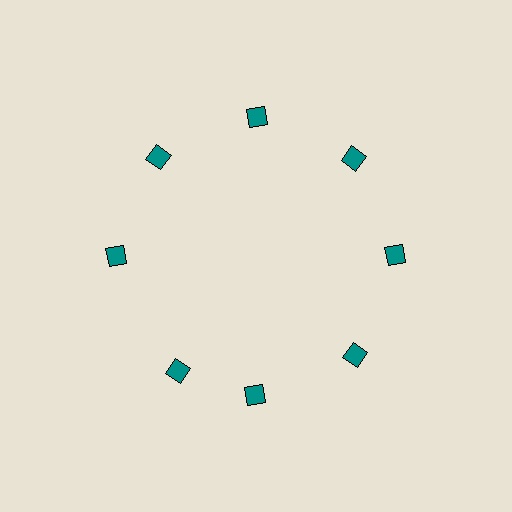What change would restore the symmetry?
The symmetry would be restored by rotating it back into even spacing with its neighbors so that all 8 squares sit at equal angles and equal distance from the center.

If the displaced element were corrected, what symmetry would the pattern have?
It would have 8-fold rotational symmetry — the pattern would map onto itself every 45 degrees.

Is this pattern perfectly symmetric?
No. The 8 teal squares are arranged in a ring, but one element near the 8 o'clock position is rotated out of alignment along the ring, breaking the 8-fold rotational symmetry.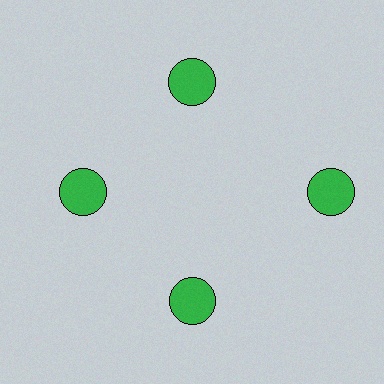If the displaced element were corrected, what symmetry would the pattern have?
It would have 4-fold rotational symmetry — the pattern would map onto itself every 90 degrees.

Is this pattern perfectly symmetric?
No. The 4 green circles are arranged in a ring, but one element near the 3 o'clock position is pushed outward from the center, breaking the 4-fold rotational symmetry.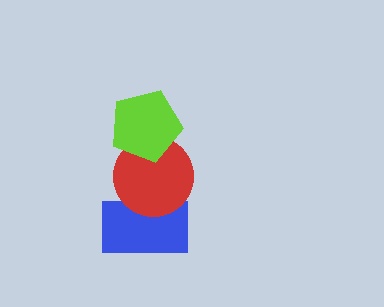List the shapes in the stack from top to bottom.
From top to bottom: the lime pentagon, the red circle, the blue rectangle.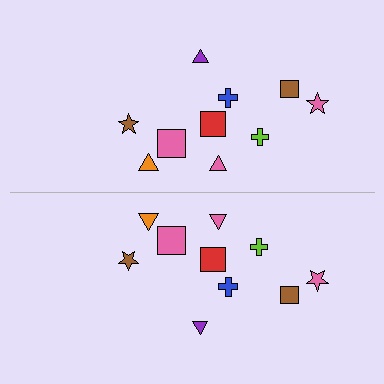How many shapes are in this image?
There are 20 shapes in this image.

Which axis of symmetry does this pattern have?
The pattern has a horizontal axis of symmetry running through the center of the image.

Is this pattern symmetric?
Yes, this pattern has bilateral (reflection) symmetry.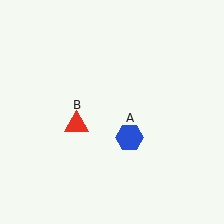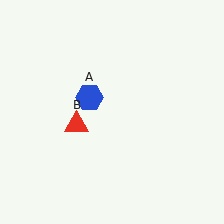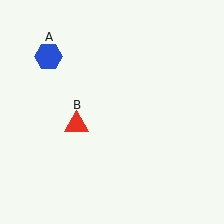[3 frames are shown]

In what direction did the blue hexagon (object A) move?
The blue hexagon (object A) moved up and to the left.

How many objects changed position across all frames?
1 object changed position: blue hexagon (object A).